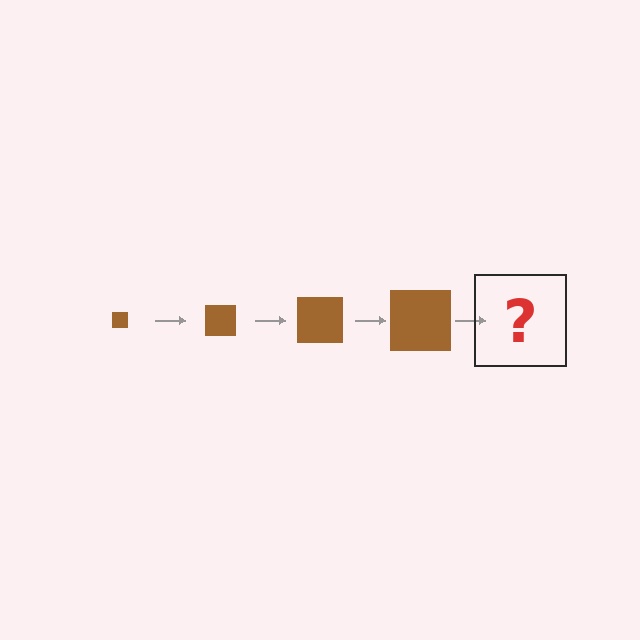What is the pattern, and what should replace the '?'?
The pattern is that the square gets progressively larger each step. The '?' should be a brown square, larger than the previous one.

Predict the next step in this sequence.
The next step is a brown square, larger than the previous one.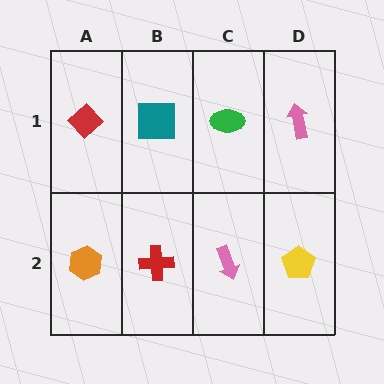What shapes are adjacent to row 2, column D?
A pink arrow (row 1, column D), a pink arrow (row 2, column C).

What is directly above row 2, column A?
A red diamond.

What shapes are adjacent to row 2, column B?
A teal square (row 1, column B), an orange hexagon (row 2, column A), a pink arrow (row 2, column C).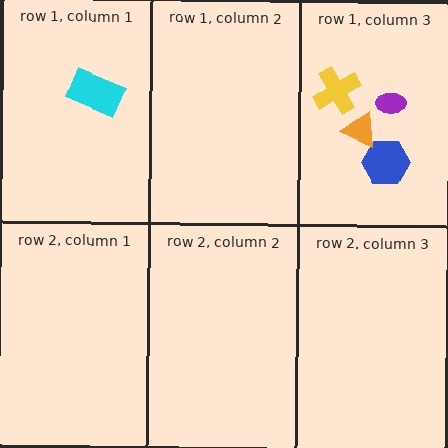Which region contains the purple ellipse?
The row 1, column 3 region.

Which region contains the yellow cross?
The row 1, column 3 region.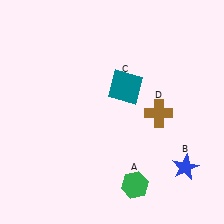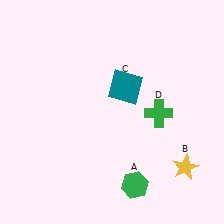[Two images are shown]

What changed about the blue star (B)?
In Image 1, B is blue. In Image 2, it changed to yellow.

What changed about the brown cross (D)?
In Image 1, D is brown. In Image 2, it changed to green.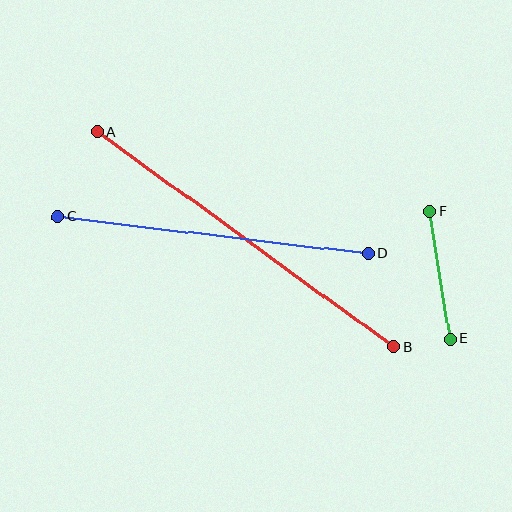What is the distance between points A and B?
The distance is approximately 366 pixels.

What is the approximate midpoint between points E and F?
The midpoint is at approximately (440, 275) pixels.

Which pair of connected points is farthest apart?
Points A and B are farthest apart.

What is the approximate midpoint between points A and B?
The midpoint is at approximately (245, 239) pixels.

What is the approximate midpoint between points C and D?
The midpoint is at approximately (213, 235) pixels.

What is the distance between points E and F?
The distance is approximately 130 pixels.